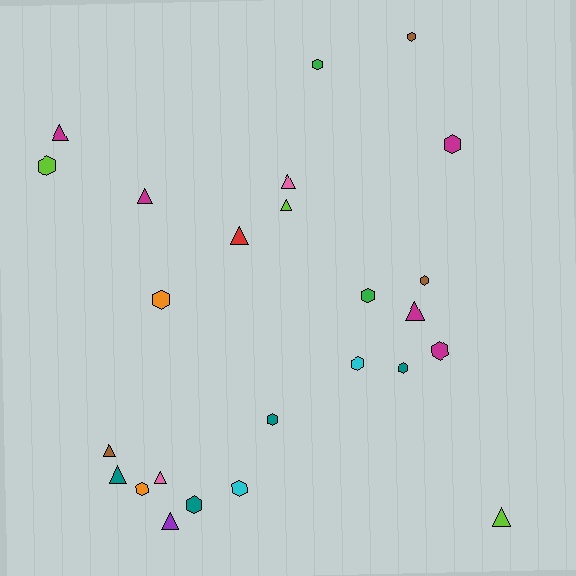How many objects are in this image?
There are 25 objects.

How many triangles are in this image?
There are 11 triangles.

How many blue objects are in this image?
There are no blue objects.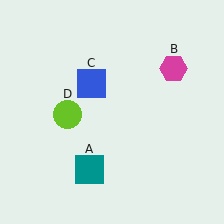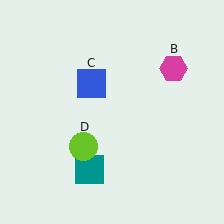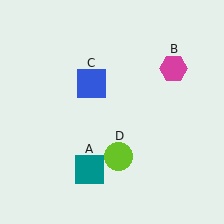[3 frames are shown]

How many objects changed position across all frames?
1 object changed position: lime circle (object D).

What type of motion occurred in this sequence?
The lime circle (object D) rotated counterclockwise around the center of the scene.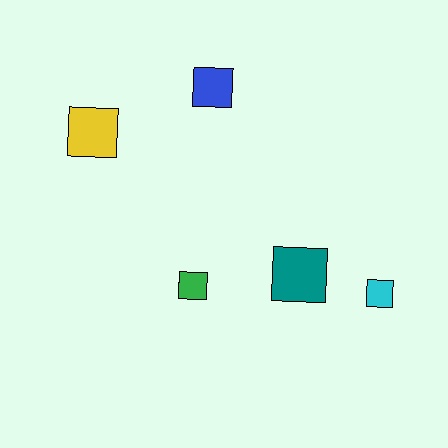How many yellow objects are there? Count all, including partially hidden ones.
There is 1 yellow object.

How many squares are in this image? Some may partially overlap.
There are 5 squares.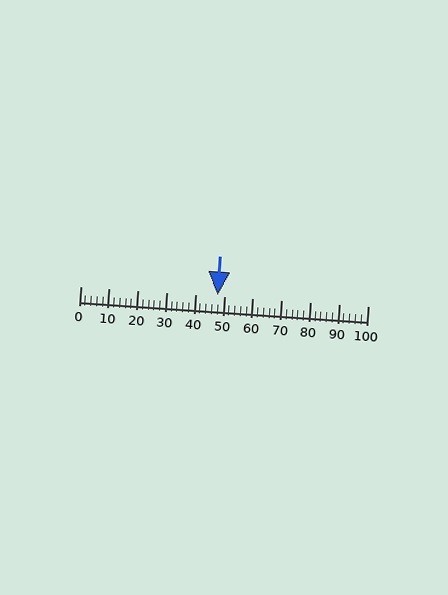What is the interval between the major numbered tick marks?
The major tick marks are spaced 10 units apart.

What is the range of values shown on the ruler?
The ruler shows values from 0 to 100.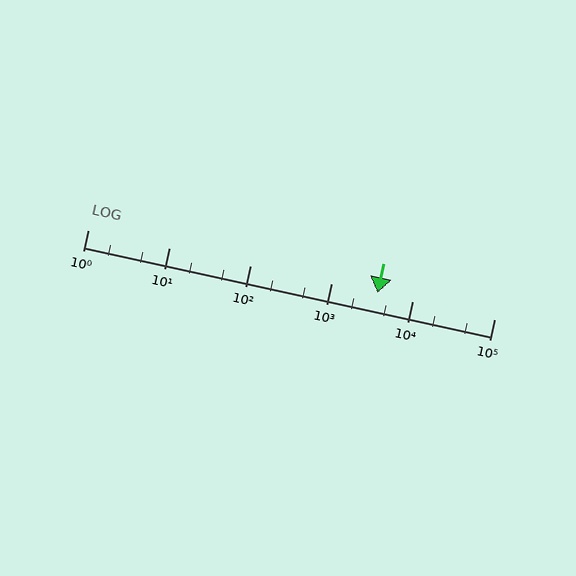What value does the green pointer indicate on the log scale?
The pointer indicates approximately 3700.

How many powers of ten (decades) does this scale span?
The scale spans 5 decades, from 1 to 100000.